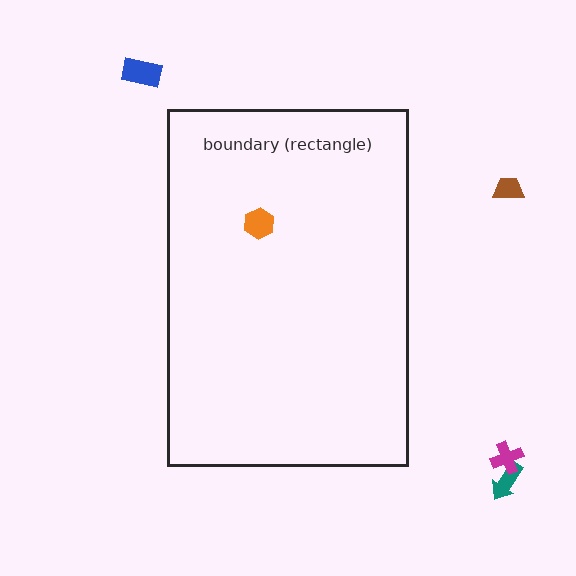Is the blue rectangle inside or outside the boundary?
Outside.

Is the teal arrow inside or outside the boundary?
Outside.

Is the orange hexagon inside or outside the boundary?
Inside.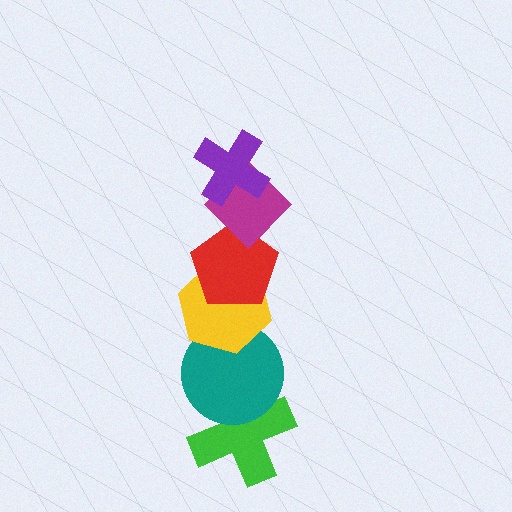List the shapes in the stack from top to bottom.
From top to bottom: the purple cross, the magenta diamond, the red pentagon, the yellow hexagon, the teal circle, the green cross.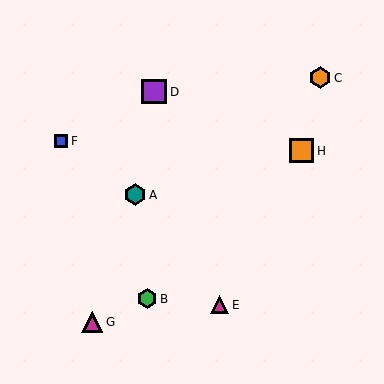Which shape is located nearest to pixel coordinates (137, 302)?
The green hexagon (labeled B) at (147, 299) is nearest to that location.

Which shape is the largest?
The purple square (labeled D) is the largest.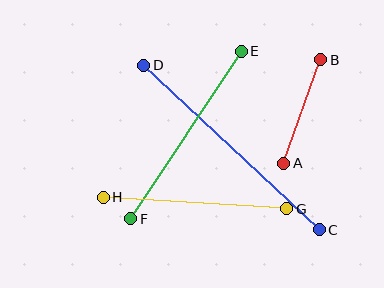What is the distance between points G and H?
The distance is approximately 184 pixels.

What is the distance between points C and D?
The distance is approximately 241 pixels.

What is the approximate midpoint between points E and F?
The midpoint is at approximately (186, 135) pixels.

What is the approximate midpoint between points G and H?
The midpoint is at approximately (195, 203) pixels.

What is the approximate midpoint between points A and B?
The midpoint is at approximately (302, 111) pixels.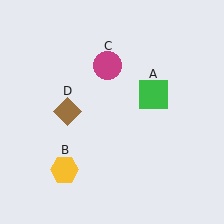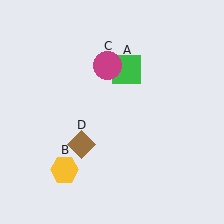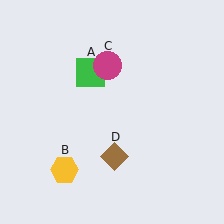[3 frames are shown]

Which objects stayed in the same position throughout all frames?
Yellow hexagon (object B) and magenta circle (object C) remained stationary.